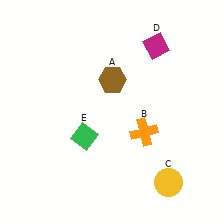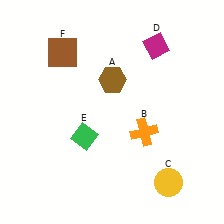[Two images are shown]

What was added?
A brown square (F) was added in Image 2.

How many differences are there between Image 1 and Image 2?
There is 1 difference between the two images.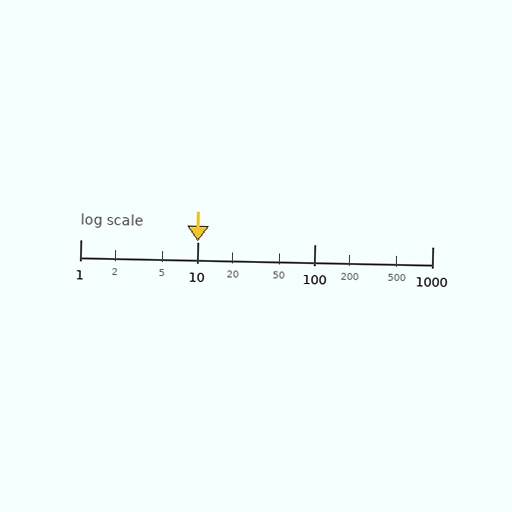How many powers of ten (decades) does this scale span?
The scale spans 3 decades, from 1 to 1000.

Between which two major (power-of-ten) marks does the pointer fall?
The pointer is between 10 and 100.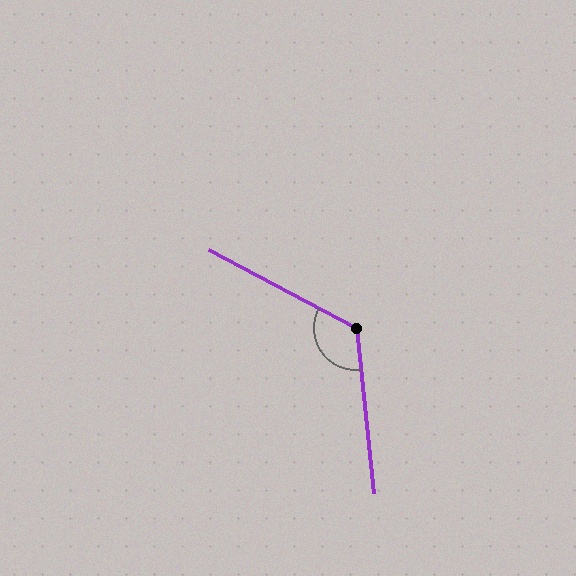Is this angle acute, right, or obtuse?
It is obtuse.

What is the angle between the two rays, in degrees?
Approximately 124 degrees.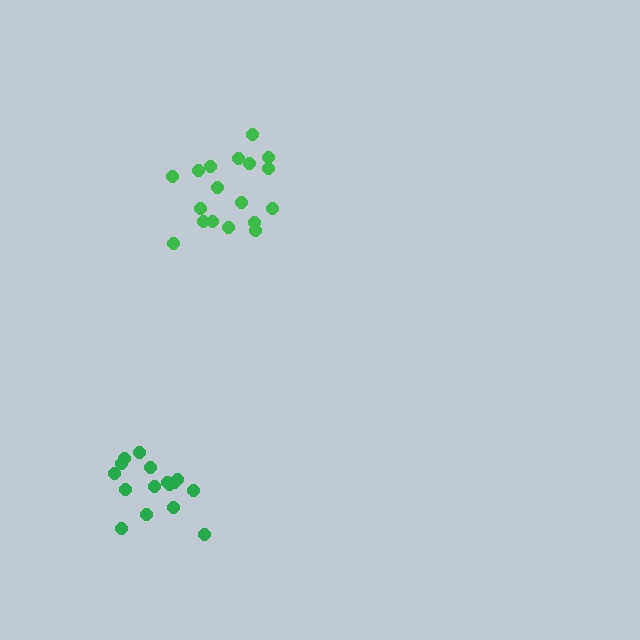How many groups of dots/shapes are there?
There are 2 groups.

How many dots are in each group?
Group 1: 16 dots, Group 2: 18 dots (34 total).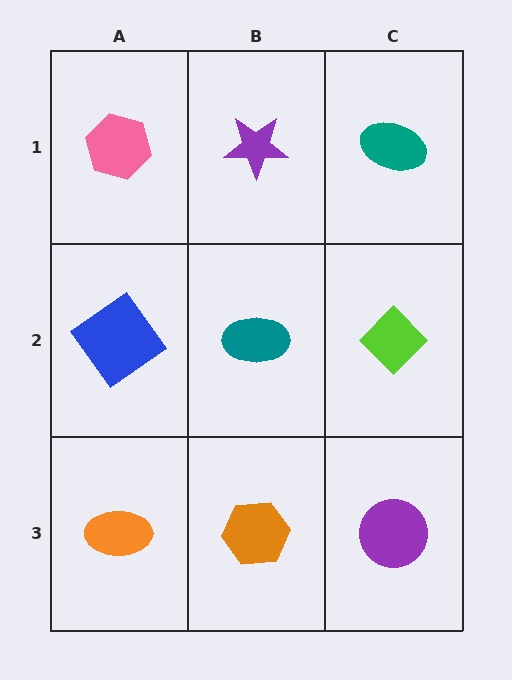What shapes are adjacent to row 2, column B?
A purple star (row 1, column B), an orange hexagon (row 3, column B), a blue diamond (row 2, column A), a lime diamond (row 2, column C).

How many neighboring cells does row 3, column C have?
2.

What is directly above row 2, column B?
A purple star.